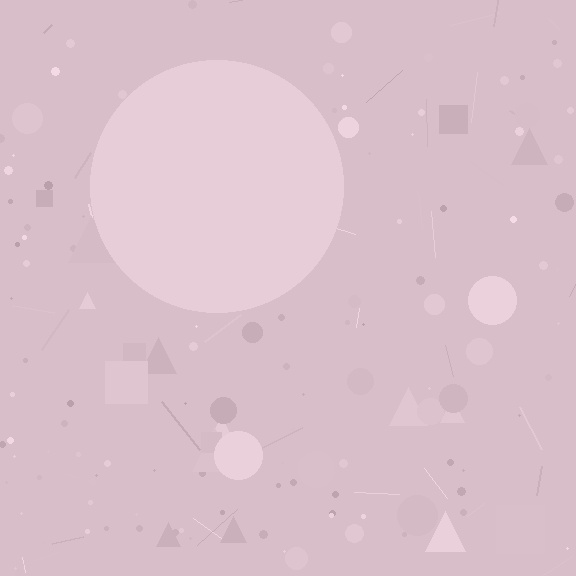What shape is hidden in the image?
A circle is hidden in the image.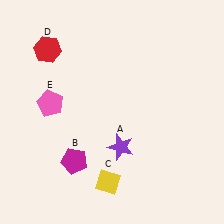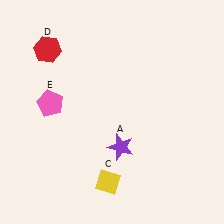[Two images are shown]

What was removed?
The magenta pentagon (B) was removed in Image 2.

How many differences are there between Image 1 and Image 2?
There is 1 difference between the two images.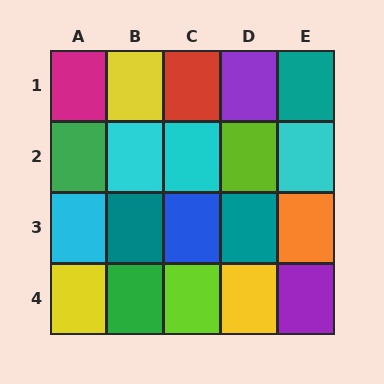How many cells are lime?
2 cells are lime.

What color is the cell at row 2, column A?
Green.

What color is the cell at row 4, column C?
Lime.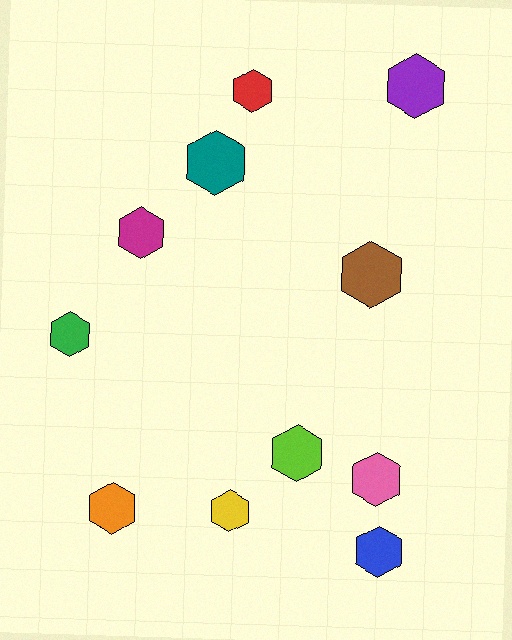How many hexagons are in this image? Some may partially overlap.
There are 11 hexagons.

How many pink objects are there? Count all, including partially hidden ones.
There is 1 pink object.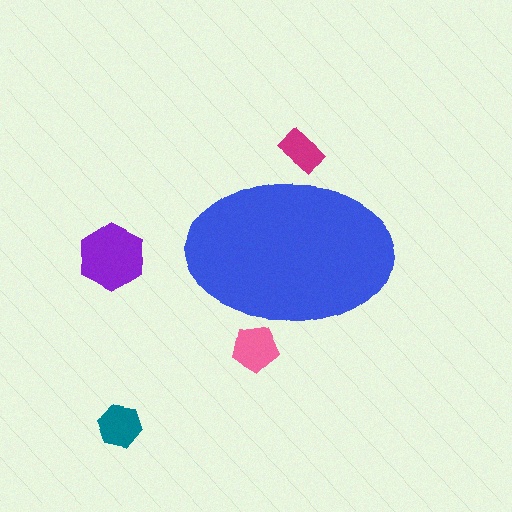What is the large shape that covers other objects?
A blue ellipse.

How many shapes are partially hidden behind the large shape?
2 shapes are partially hidden.